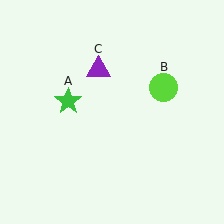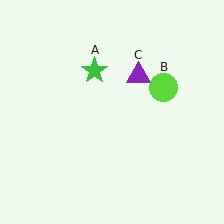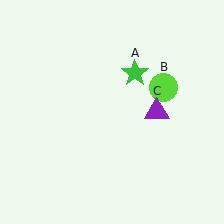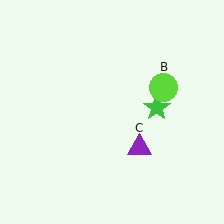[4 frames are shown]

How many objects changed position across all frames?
2 objects changed position: green star (object A), purple triangle (object C).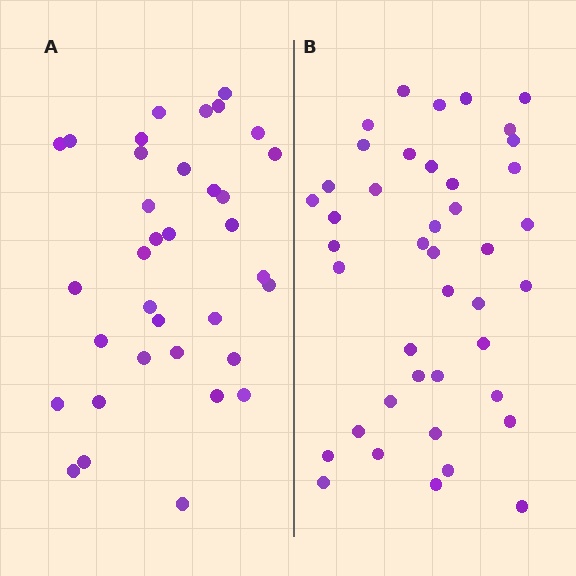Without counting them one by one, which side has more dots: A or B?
Region B (the right region) has more dots.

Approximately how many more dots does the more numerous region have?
Region B has roughly 8 or so more dots than region A.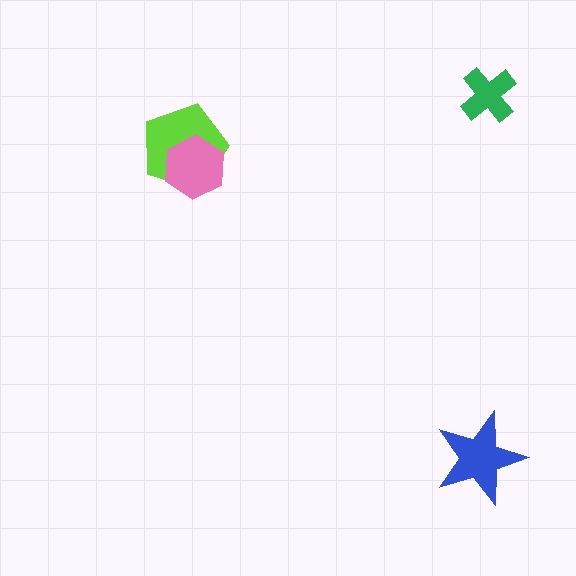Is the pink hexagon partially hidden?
No, no other shape covers it.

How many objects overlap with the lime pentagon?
1 object overlaps with the lime pentagon.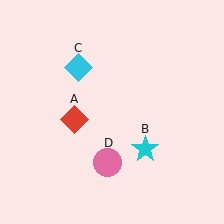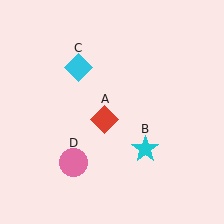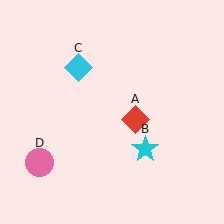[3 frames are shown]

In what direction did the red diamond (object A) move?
The red diamond (object A) moved right.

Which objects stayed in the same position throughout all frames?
Cyan star (object B) and cyan diamond (object C) remained stationary.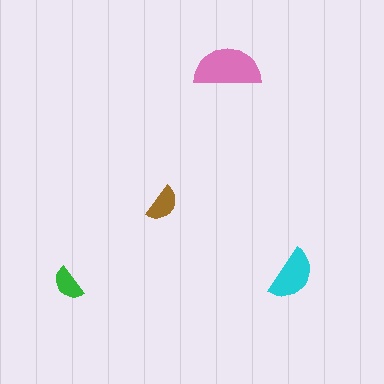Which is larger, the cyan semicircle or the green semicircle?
The cyan one.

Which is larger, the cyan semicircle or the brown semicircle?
The cyan one.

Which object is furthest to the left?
The green semicircle is leftmost.